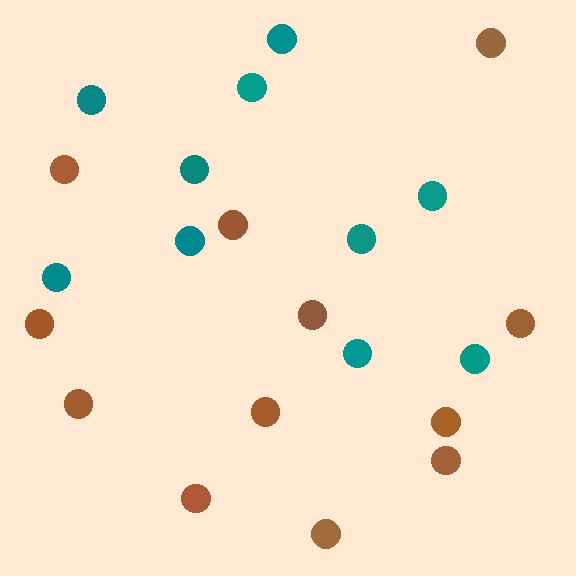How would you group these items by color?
There are 2 groups: one group of brown circles (12) and one group of teal circles (10).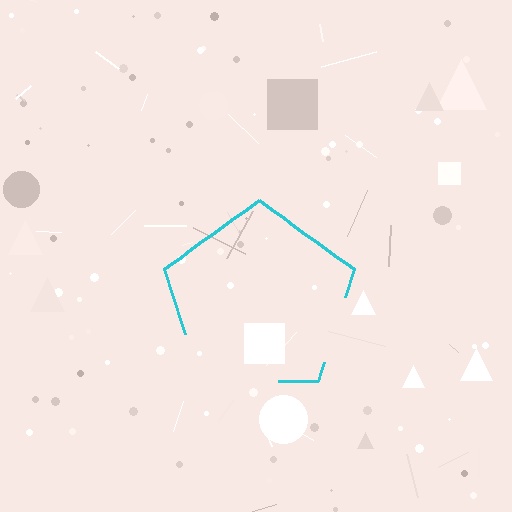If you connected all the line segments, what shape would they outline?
They would outline a pentagon.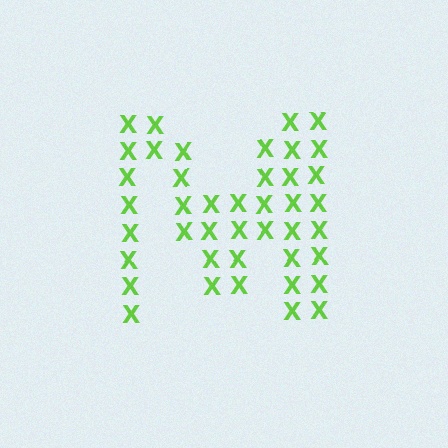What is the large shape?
The large shape is the letter M.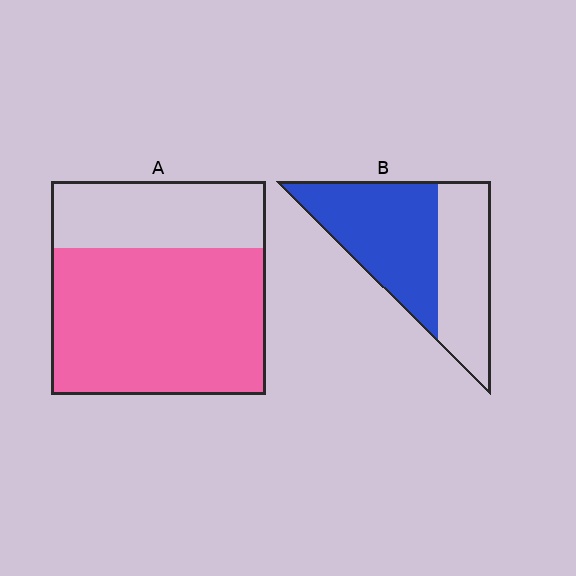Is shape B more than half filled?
Yes.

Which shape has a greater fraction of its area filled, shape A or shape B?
Shape A.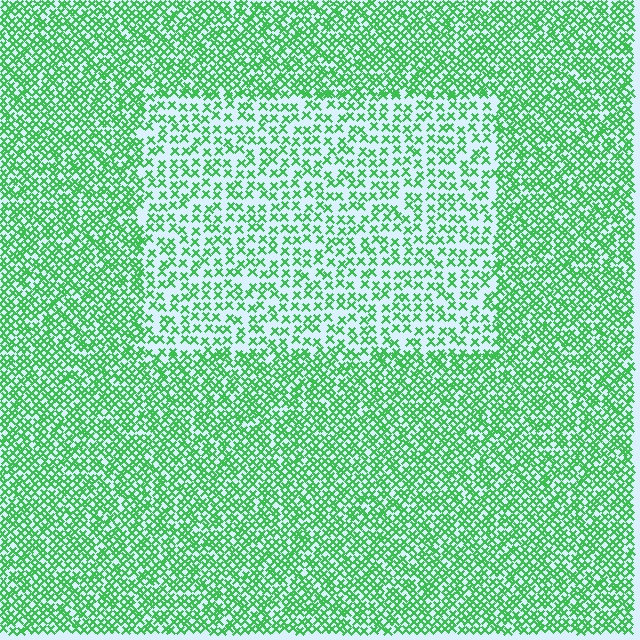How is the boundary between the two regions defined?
The boundary is defined by a change in element density (approximately 1.9x ratio). All elements are the same color, size, and shape.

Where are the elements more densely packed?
The elements are more densely packed outside the rectangle boundary.